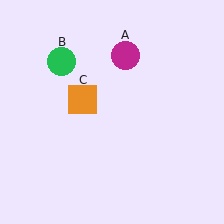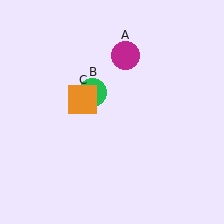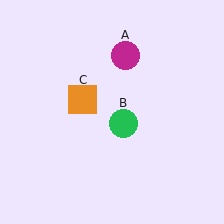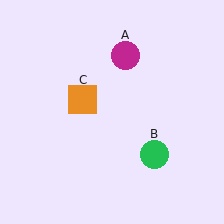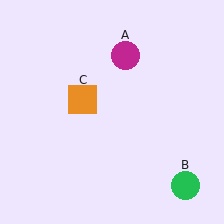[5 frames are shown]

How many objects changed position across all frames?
1 object changed position: green circle (object B).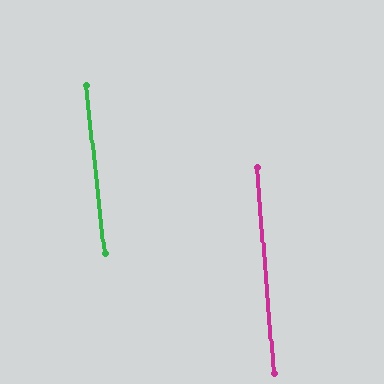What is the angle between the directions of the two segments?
Approximately 1 degree.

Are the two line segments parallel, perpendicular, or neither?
Parallel — their directions differ by only 1.5°.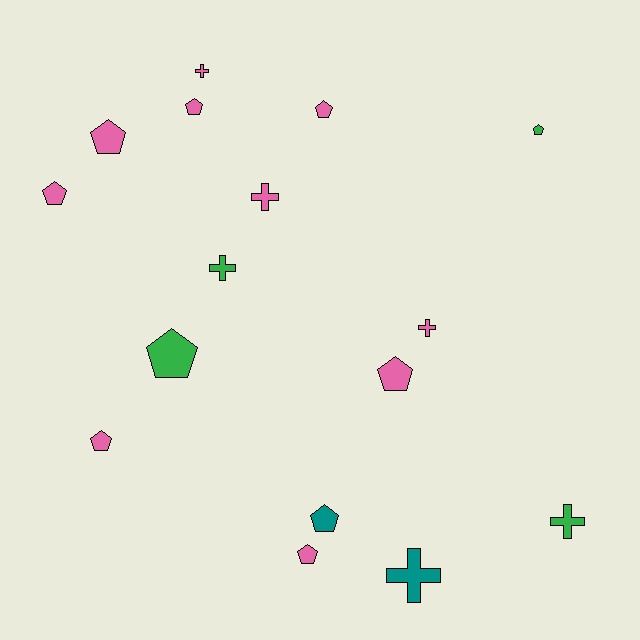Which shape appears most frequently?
Pentagon, with 10 objects.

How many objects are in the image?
There are 16 objects.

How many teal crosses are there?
There is 1 teal cross.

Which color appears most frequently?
Pink, with 10 objects.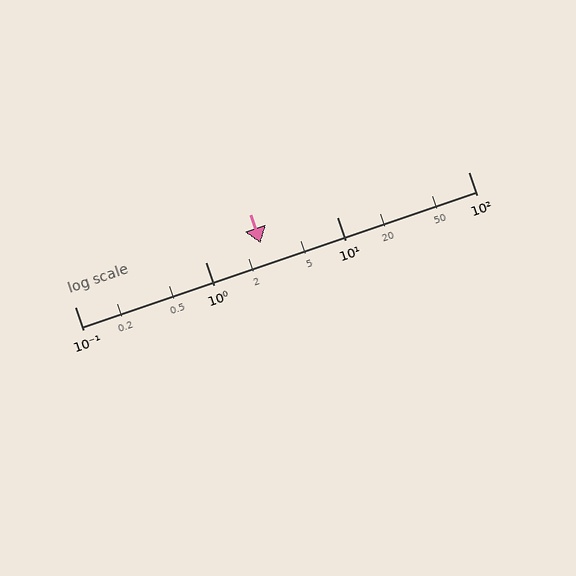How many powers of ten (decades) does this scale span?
The scale spans 3 decades, from 0.1 to 100.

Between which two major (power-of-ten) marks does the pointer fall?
The pointer is between 1 and 10.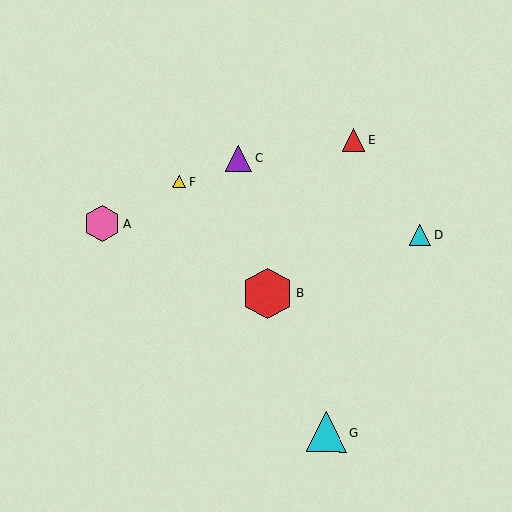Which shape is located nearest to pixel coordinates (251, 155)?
The purple triangle (labeled C) at (238, 158) is nearest to that location.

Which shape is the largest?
The red hexagon (labeled B) is the largest.